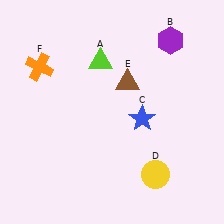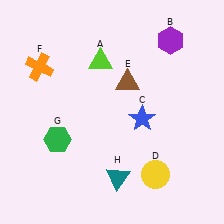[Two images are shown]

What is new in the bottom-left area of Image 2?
A green hexagon (G) was added in the bottom-left area of Image 2.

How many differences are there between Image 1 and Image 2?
There are 2 differences between the two images.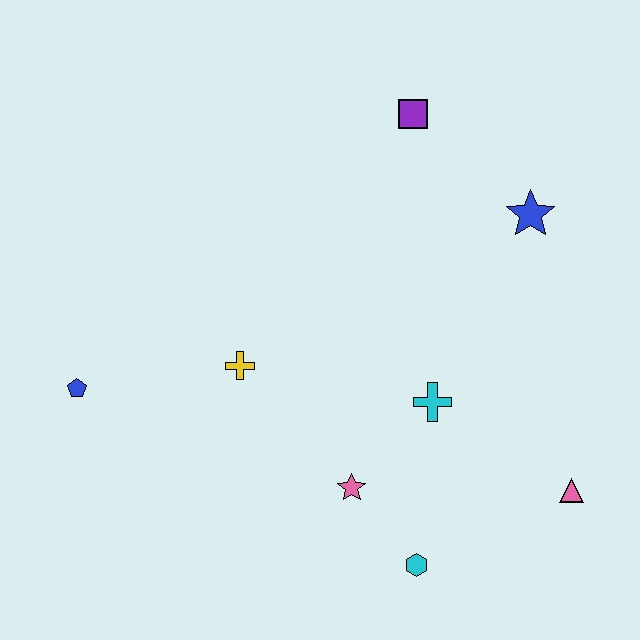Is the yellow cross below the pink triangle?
No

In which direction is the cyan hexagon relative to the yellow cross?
The cyan hexagon is below the yellow cross.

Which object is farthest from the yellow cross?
The pink triangle is farthest from the yellow cross.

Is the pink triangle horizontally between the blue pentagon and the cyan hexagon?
No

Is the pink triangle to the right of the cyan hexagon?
Yes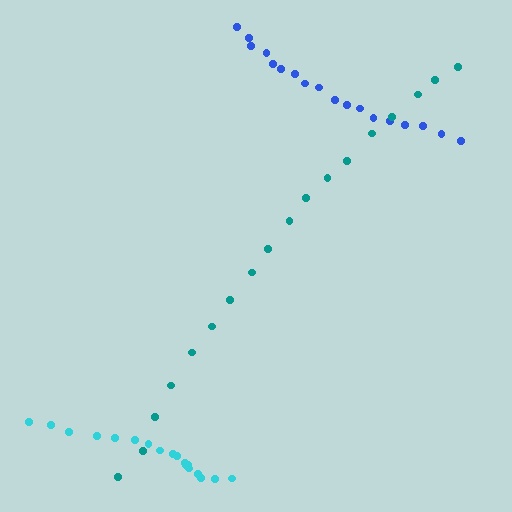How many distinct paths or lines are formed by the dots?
There are 3 distinct paths.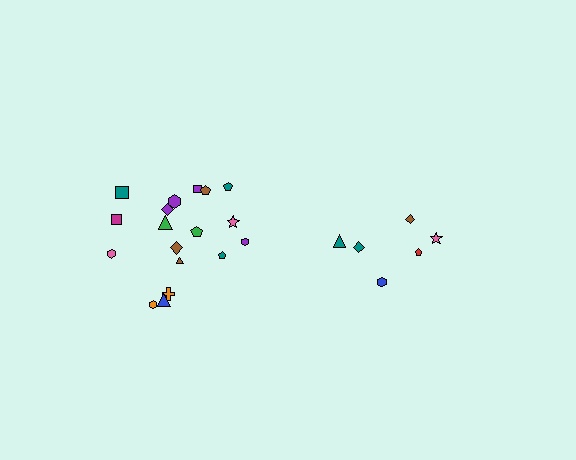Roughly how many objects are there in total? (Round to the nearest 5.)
Roughly 25 objects in total.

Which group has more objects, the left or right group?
The left group.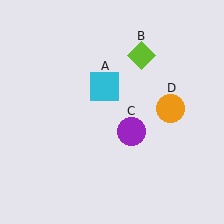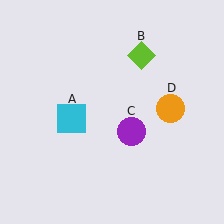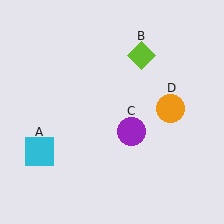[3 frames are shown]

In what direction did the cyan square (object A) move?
The cyan square (object A) moved down and to the left.